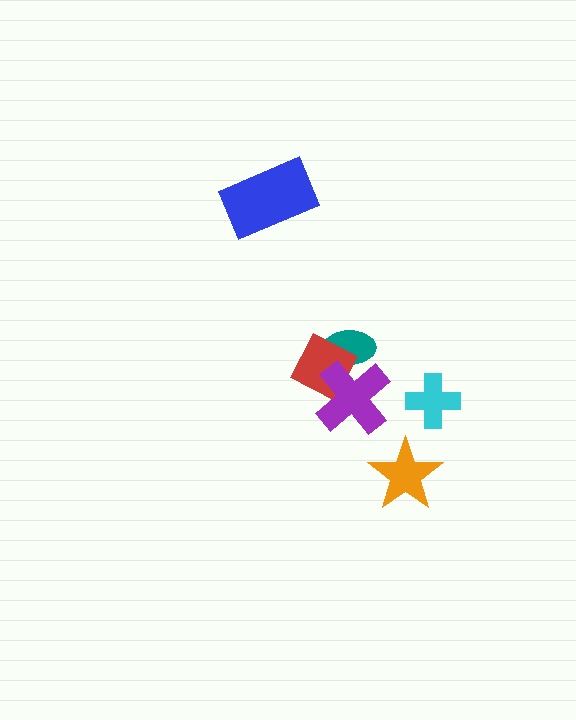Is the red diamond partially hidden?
Yes, it is partially covered by another shape.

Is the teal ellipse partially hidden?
Yes, it is partially covered by another shape.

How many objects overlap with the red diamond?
2 objects overlap with the red diamond.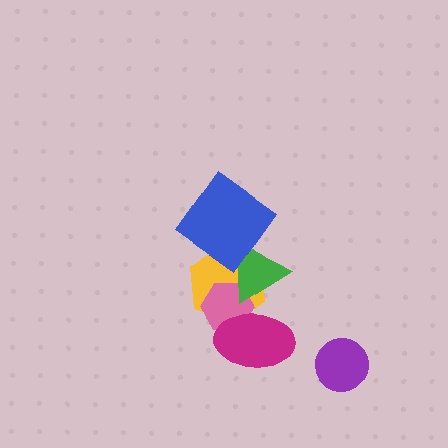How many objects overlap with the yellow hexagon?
4 objects overlap with the yellow hexagon.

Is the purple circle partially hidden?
No, no other shape covers it.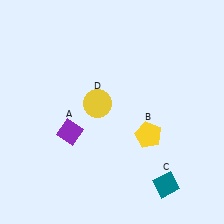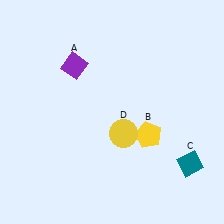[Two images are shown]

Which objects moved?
The objects that moved are: the purple diamond (A), the teal diamond (C), the yellow circle (D).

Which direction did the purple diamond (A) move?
The purple diamond (A) moved up.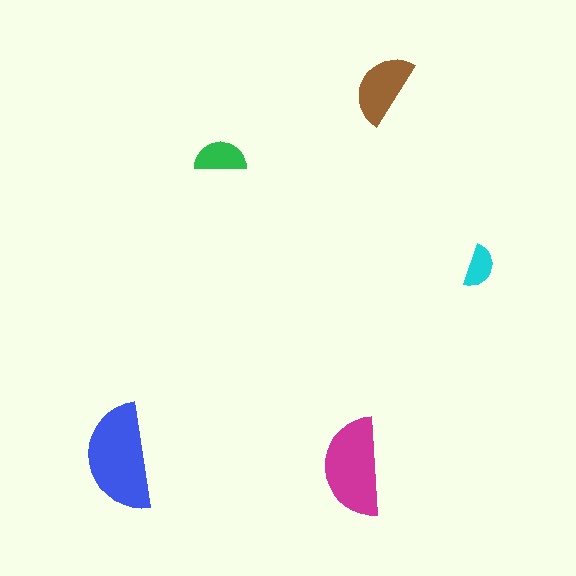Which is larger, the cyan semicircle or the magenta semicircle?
The magenta one.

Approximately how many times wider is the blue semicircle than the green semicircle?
About 2 times wider.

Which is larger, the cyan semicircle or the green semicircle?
The green one.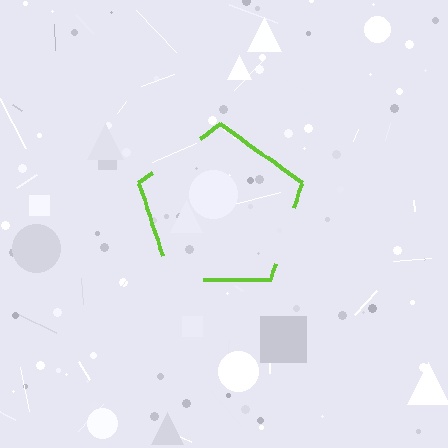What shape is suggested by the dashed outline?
The dashed outline suggests a pentagon.